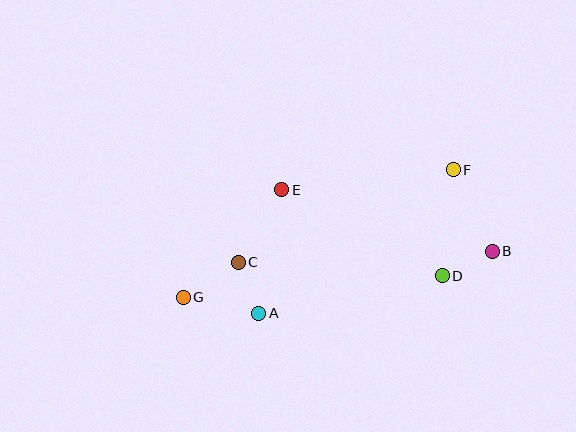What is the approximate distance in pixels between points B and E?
The distance between B and E is approximately 219 pixels.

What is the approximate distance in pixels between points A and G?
The distance between A and G is approximately 77 pixels.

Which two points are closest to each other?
Points A and C are closest to each other.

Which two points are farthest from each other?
Points B and G are farthest from each other.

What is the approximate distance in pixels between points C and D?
The distance between C and D is approximately 205 pixels.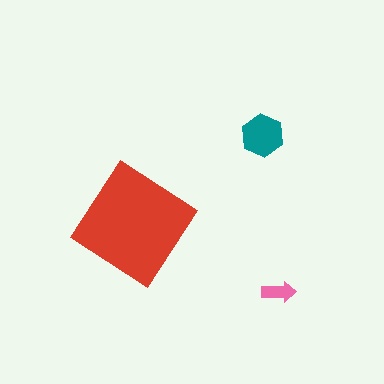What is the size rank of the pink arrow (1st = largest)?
3rd.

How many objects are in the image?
There are 3 objects in the image.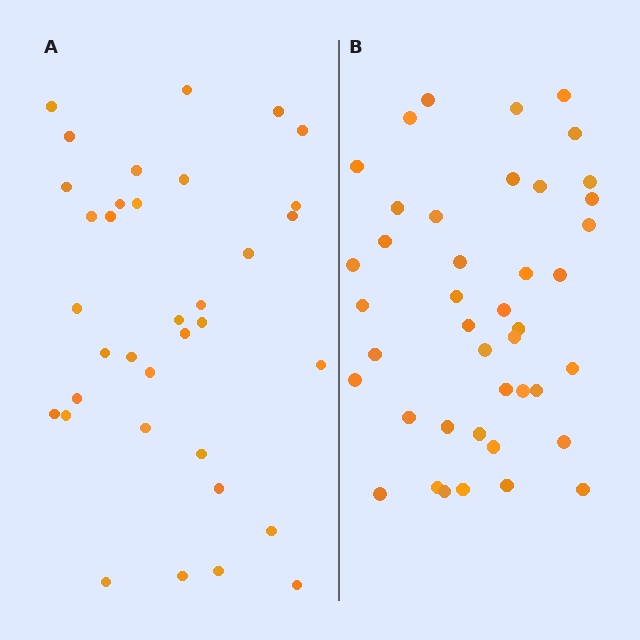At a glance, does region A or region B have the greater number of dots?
Region B (the right region) has more dots.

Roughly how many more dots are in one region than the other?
Region B has roughly 8 or so more dots than region A.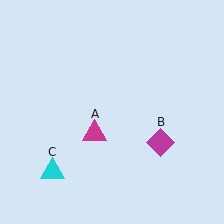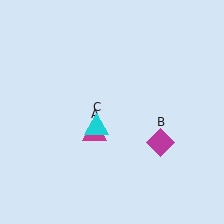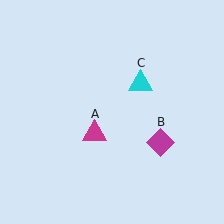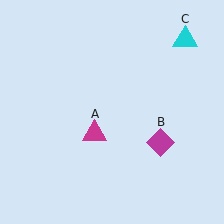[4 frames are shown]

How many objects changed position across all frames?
1 object changed position: cyan triangle (object C).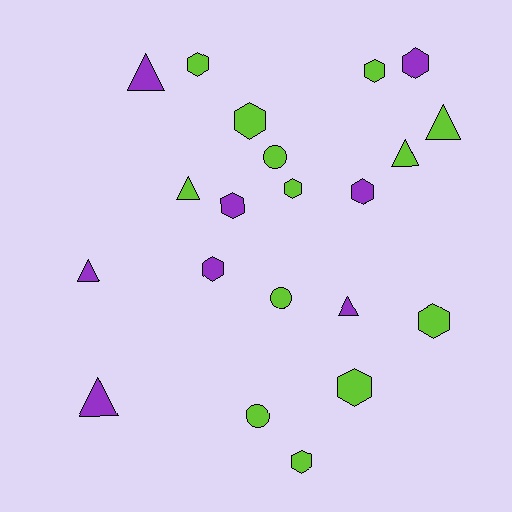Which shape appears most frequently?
Hexagon, with 11 objects.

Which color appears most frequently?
Lime, with 13 objects.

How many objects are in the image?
There are 21 objects.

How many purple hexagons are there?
There are 4 purple hexagons.